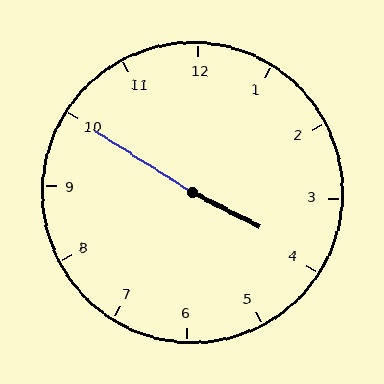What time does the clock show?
3:50.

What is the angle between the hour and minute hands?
Approximately 175 degrees.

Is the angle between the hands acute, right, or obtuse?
It is obtuse.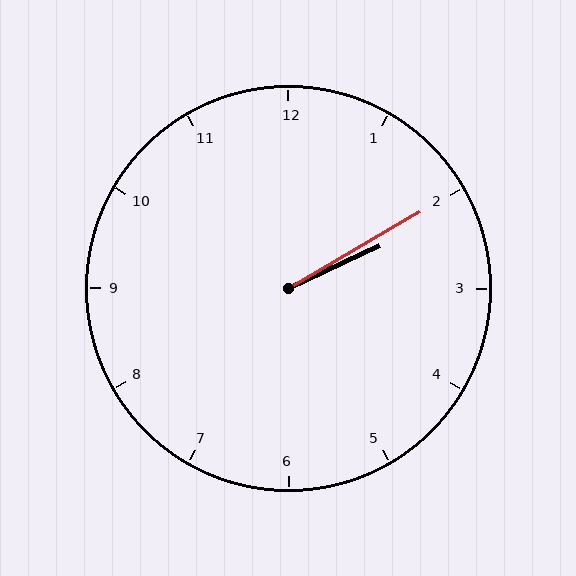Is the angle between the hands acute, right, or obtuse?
It is acute.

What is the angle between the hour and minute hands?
Approximately 5 degrees.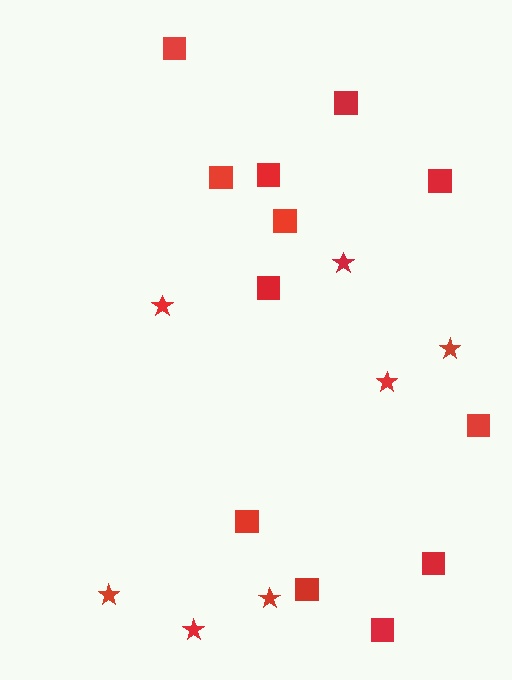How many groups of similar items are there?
There are 2 groups: one group of stars (7) and one group of squares (12).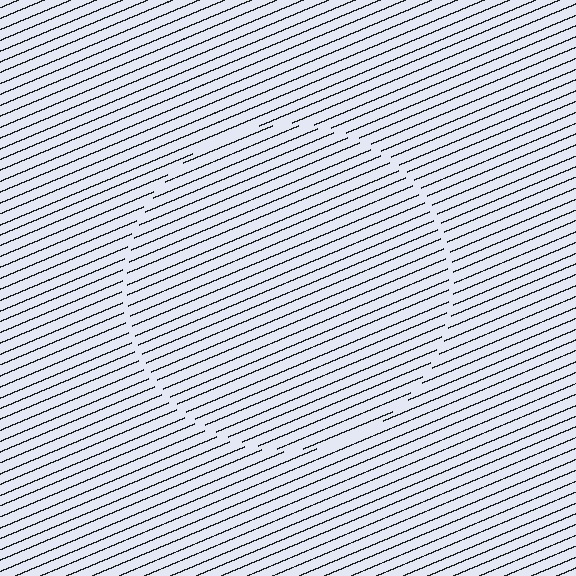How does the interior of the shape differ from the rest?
The interior of the shape contains the same grating, shifted by half a period — the contour is defined by the phase discontinuity where line-ends from the inner and outer gratings abut.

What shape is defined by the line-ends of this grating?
An illusory circle. The interior of the shape contains the same grating, shifted by half a period — the contour is defined by the phase discontinuity where line-ends from the inner and outer gratings abut.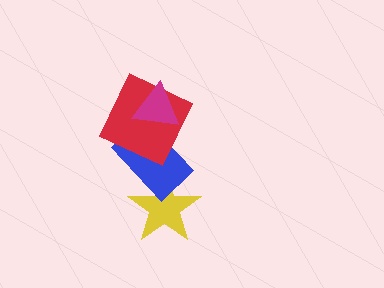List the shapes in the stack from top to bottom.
From top to bottom: the magenta triangle, the red square, the blue rectangle, the yellow star.